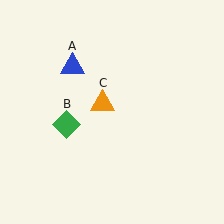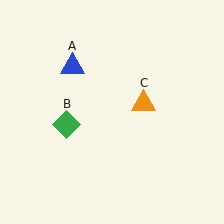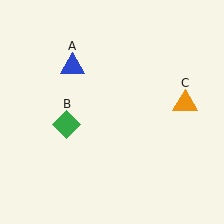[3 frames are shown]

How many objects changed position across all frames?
1 object changed position: orange triangle (object C).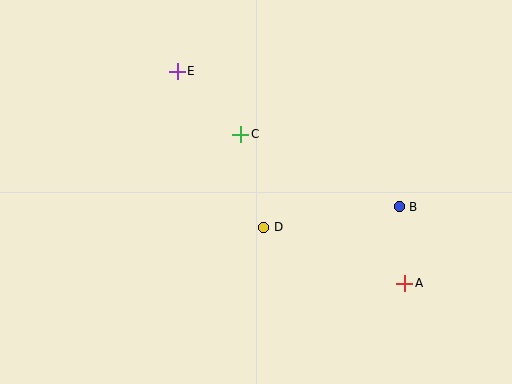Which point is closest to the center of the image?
Point D at (264, 227) is closest to the center.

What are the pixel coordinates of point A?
Point A is at (405, 284).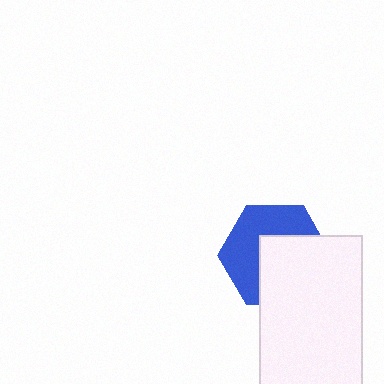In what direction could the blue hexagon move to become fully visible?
The blue hexagon could move toward the upper-left. That would shift it out from behind the white rectangle entirely.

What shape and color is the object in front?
The object in front is a white rectangle.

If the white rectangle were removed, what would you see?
You would see the complete blue hexagon.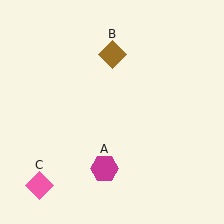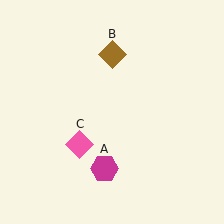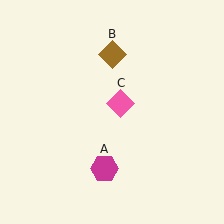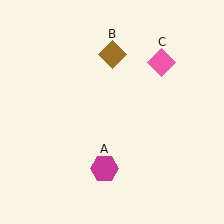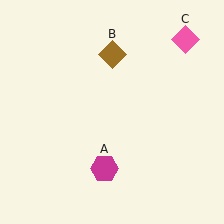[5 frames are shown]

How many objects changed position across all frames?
1 object changed position: pink diamond (object C).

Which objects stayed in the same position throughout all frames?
Magenta hexagon (object A) and brown diamond (object B) remained stationary.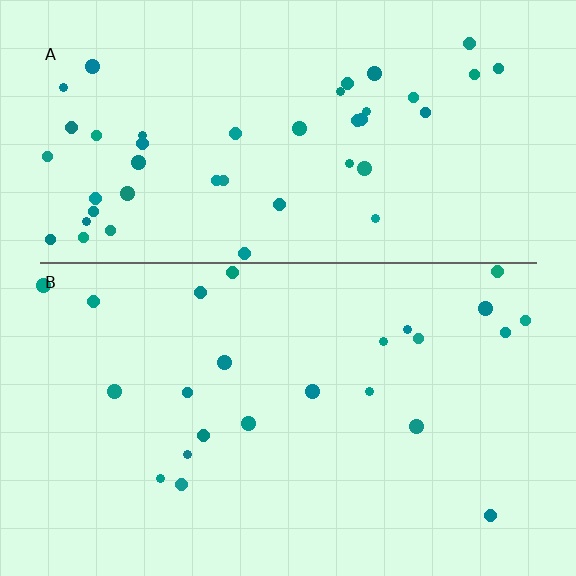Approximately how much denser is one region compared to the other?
Approximately 1.9× — region A over region B.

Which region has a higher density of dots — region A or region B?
A (the top).